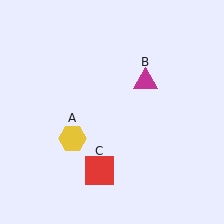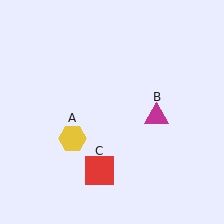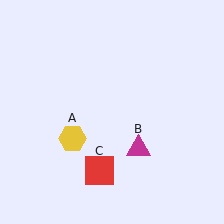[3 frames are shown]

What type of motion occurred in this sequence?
The magenta triangle (object B) rotated clockwise around the center of the scene.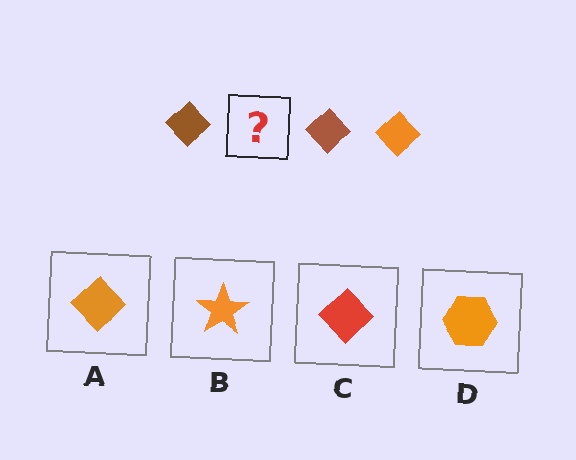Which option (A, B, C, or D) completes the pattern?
A.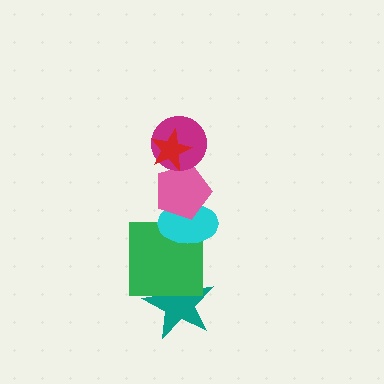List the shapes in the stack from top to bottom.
From top to bottom: the red star, the magenta circle, the pink pentagon, the cyan ellipse, the green square, the teal star.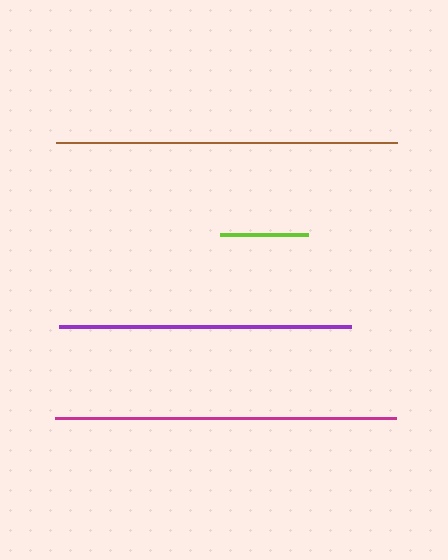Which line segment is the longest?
The magenta line is the longest at approximately 341 pixels.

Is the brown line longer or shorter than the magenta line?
The magenta line is longer than the brown line.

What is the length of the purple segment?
The purple segment is approximately 293 pixels long.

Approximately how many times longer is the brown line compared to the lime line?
The brown line is approximately 3.9 times the length of the lime line.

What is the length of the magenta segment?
The magenta segment is approximately 341 pixels long.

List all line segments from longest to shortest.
From longest to shortest: magenta, brown, purple, lime.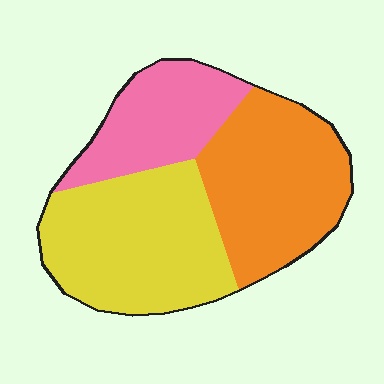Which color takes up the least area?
Pink, at roughly 25%.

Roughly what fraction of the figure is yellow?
Yellow takes up about two fifths (2/5) of the figure.